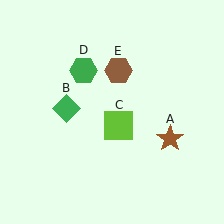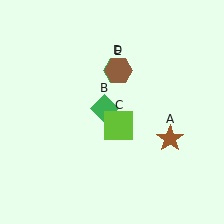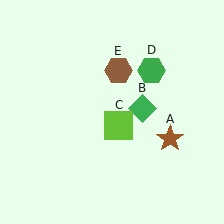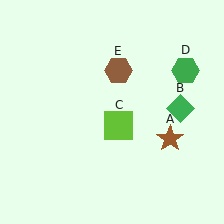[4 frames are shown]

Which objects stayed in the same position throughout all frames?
Brown star (object A) and lime square (object C) and brown hexagon (object E) remained stationary.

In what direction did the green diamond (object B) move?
The green diamond (object B) moved right.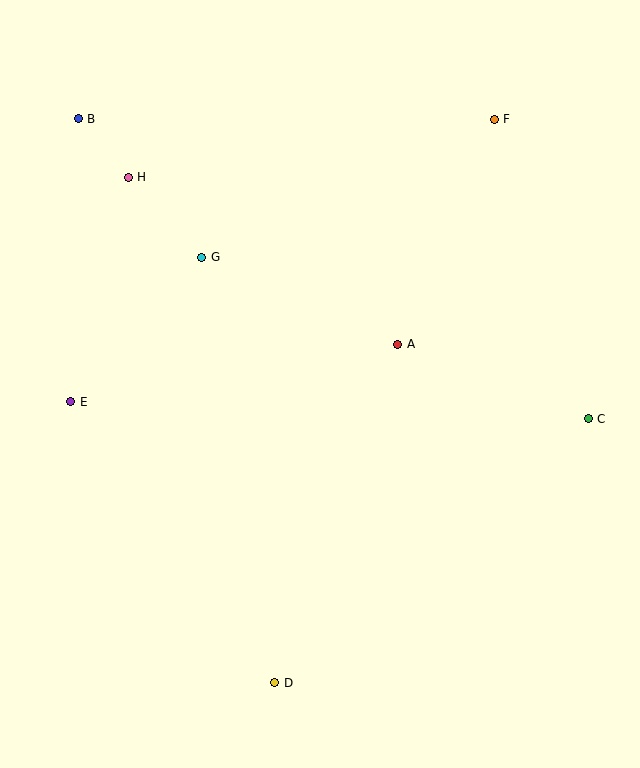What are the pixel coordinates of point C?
Point C is at (588, 419).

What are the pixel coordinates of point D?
Point D is at (275, 683).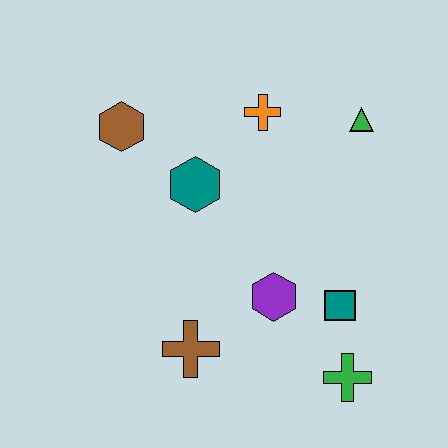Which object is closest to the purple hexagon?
The teal square is closest to the purple hexagon.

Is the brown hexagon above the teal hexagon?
Yes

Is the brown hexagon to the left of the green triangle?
Yes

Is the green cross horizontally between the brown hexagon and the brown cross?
No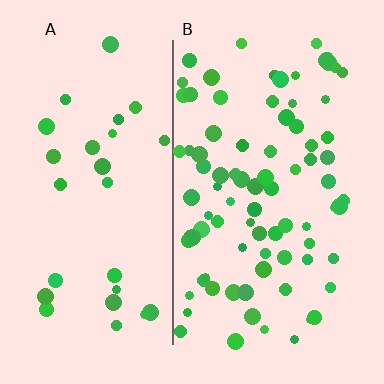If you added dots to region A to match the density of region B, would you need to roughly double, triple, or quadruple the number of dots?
Approximately triple.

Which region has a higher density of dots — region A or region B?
B (the right).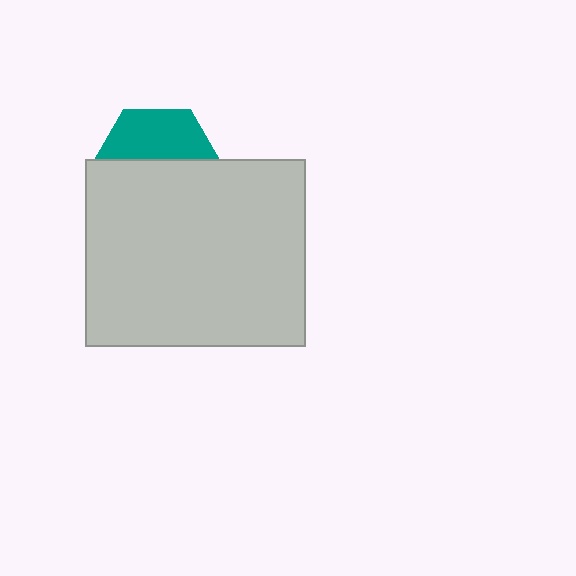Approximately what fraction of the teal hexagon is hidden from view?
Roughly 60% of the teal hexagon is hidden behind the light gray rectangle.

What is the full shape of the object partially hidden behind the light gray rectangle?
The partially hidden object is a teal hexagon.